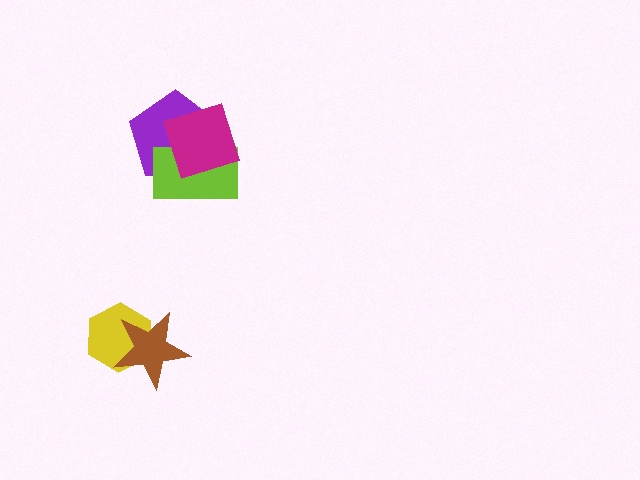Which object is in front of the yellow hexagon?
The brown star is in front of the yellow hexagon.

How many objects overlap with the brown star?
1 object overlaps with the brown star.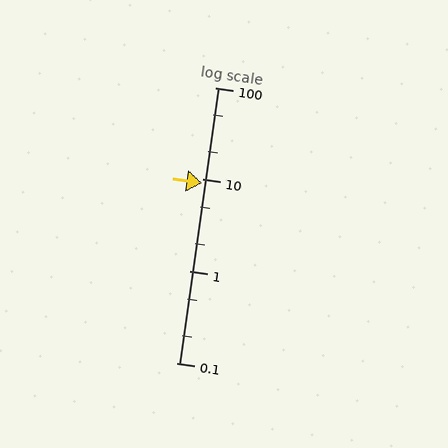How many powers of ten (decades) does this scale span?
The scale spans 3 decades, from 0.1 to 100.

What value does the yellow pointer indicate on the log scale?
The pointer indicates approximately 9.2.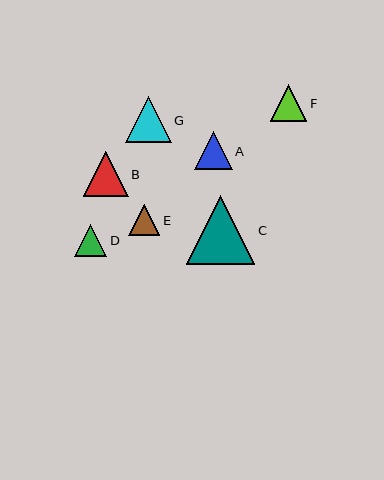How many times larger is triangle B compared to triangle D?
Triangle B is approximately 1.4 times the size of triangle D.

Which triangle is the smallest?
Triangle E is the smallest with a size of approximately 31 pixels.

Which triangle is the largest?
Triangle C is the largest with a size of approximately 68 pixels.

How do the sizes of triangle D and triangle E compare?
Triangle D and triangle E are approximately the same size.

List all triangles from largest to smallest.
From largest to smallest: C, G, B, A, F, D, E.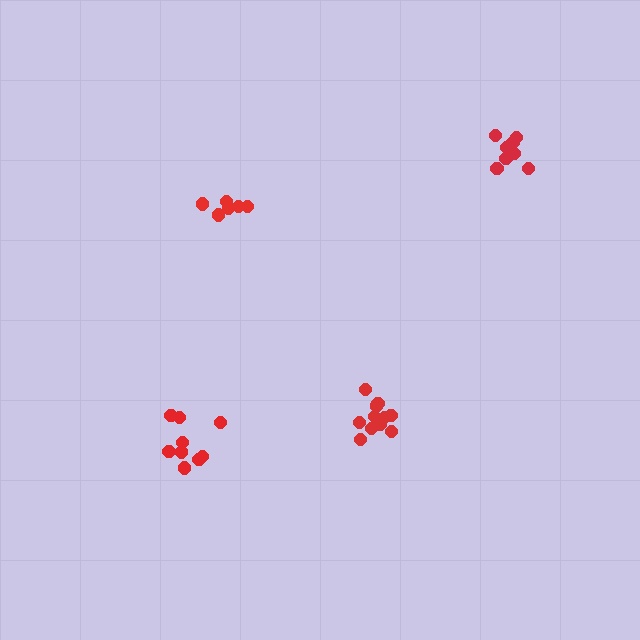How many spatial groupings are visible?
There are 4 spatial groupings.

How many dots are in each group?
Group 1: 9 dots, Group 2: 12 dots, Group 3: 9 dots, Group 4: 6 dots (36 total).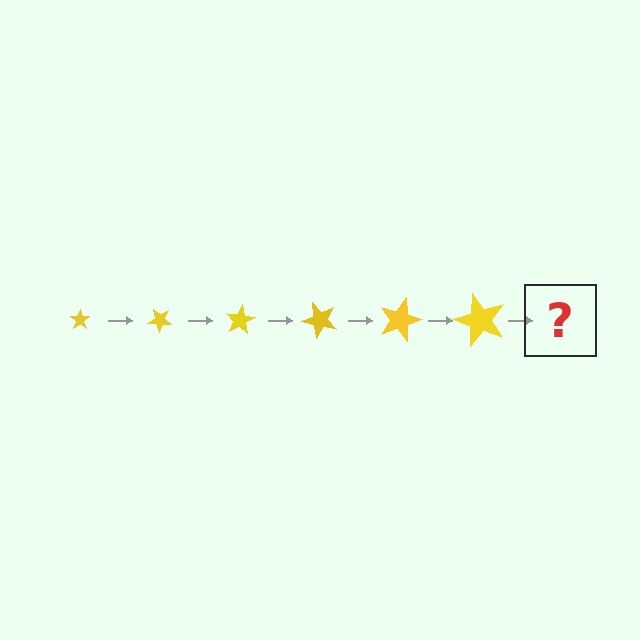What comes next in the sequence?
The next element should be a star, larger than the previous one and rotated 240 degrees from the start.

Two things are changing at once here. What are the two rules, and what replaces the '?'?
The two rules are that the star grows larger each step and it rotates 40 degrees each step. The '?' should be a star, larger than the previous one and rotated 240 degrees from the start.